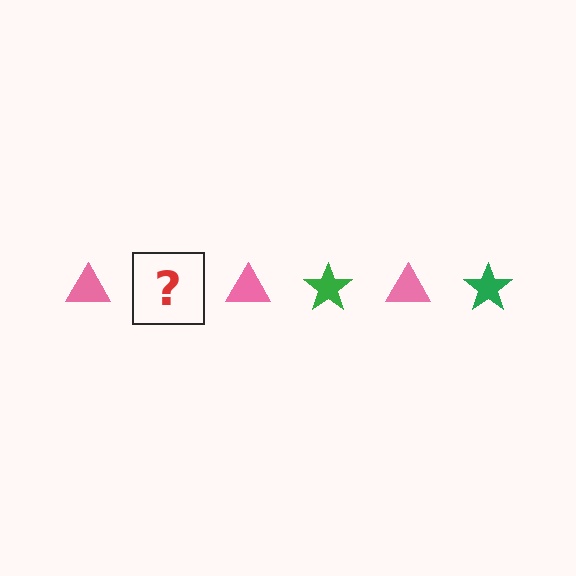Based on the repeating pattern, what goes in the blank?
The blank should be a green star.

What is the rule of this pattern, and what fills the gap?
The rule is that the pattern alternates between pink triangle and green star. The gap should be filled with a green star.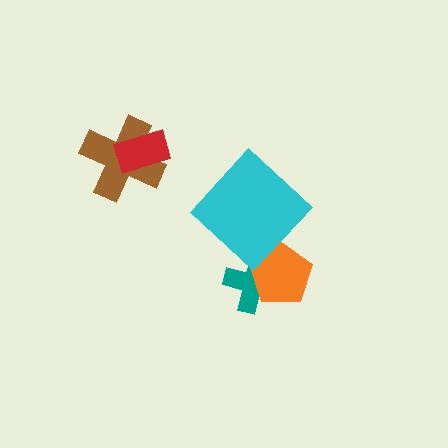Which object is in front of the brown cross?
The red rectangle is in front of the brown cross.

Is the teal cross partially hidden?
Yes, it is partially covered by another shape.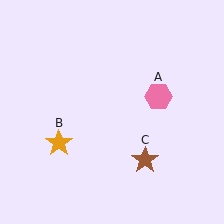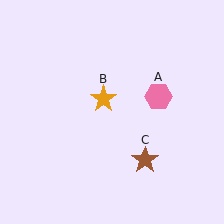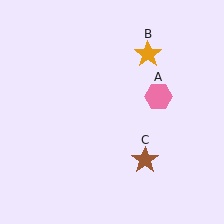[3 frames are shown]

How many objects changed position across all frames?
1 object changed position: orange star (object B).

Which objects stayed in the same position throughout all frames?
Pink hexagon (object A) and brown star (object C) remained stationary.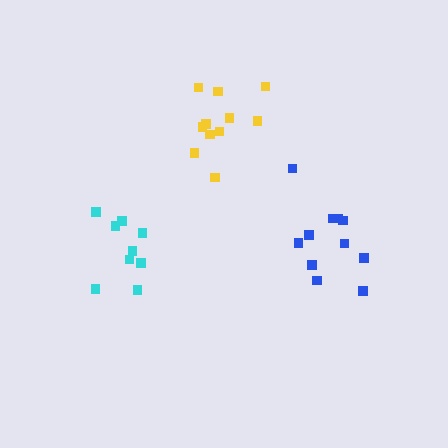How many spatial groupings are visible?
There are 3 spatial groupings.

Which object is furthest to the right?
The blue cluster is rightmost.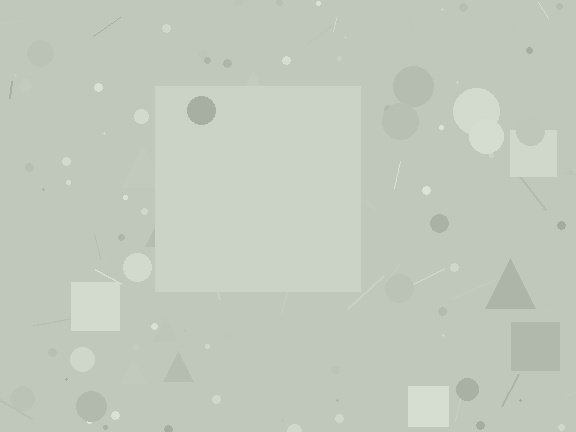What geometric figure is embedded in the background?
A square is embedded in the background.